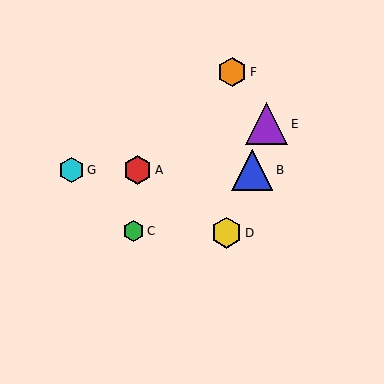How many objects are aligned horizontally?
3 objects (A, B, G) are aligned horizontally.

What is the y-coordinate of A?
Object A is at y≈170.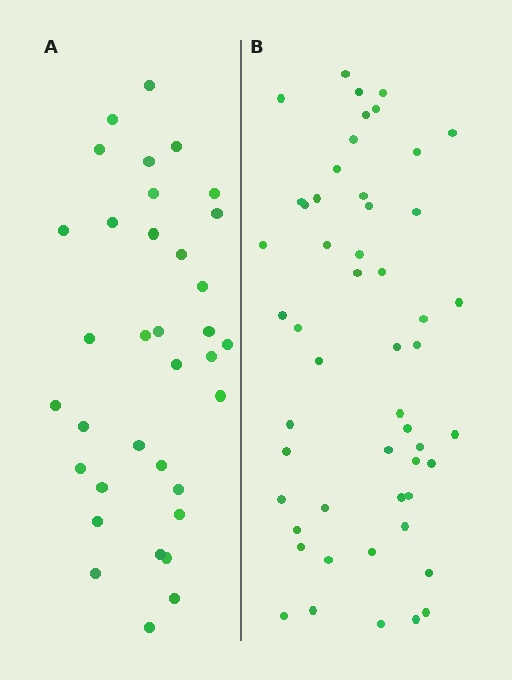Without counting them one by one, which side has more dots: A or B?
Region B (the right region) has more dots.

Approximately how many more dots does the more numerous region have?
Region B has approximately 15 more dots than region A.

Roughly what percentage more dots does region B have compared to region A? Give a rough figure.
About 50% more.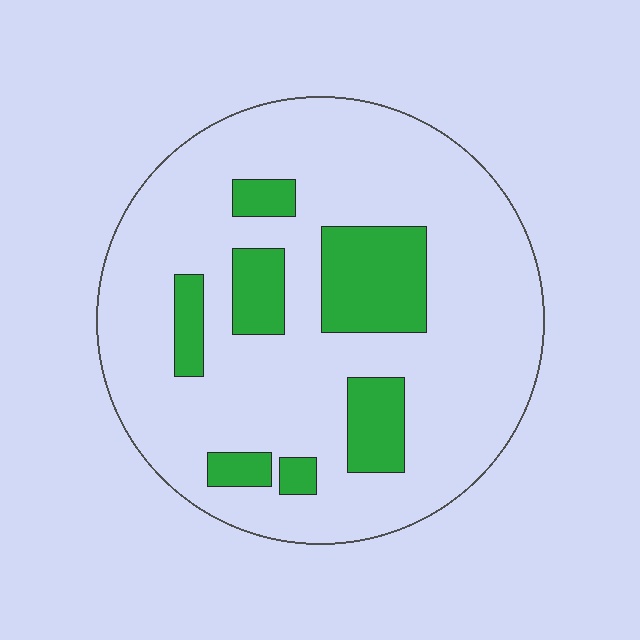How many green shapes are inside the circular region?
7.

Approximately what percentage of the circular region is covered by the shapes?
Approximately 20%.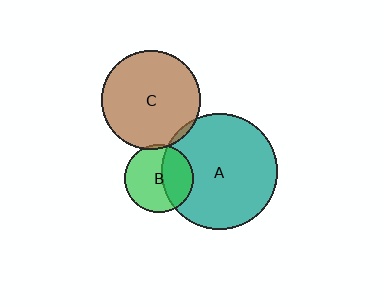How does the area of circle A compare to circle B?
Approximately 2.8 times.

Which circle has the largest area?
Circle A (teal).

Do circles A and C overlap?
Yes.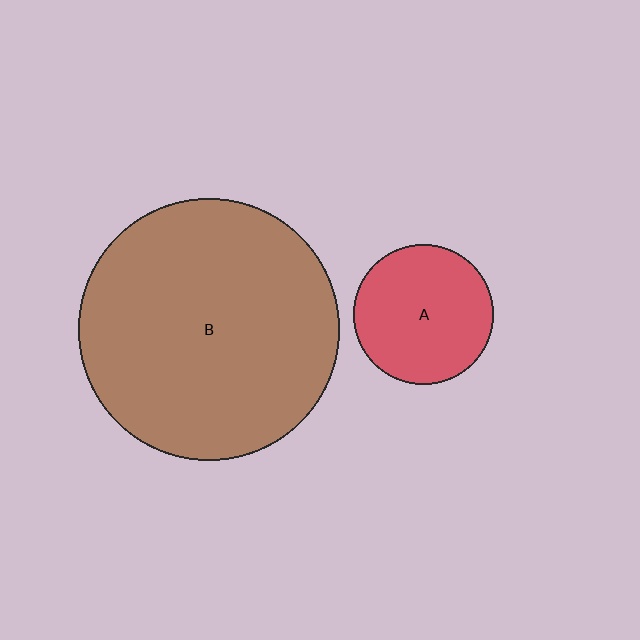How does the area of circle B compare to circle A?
Approximately 3.5 times.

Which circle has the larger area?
Circle B (brown).